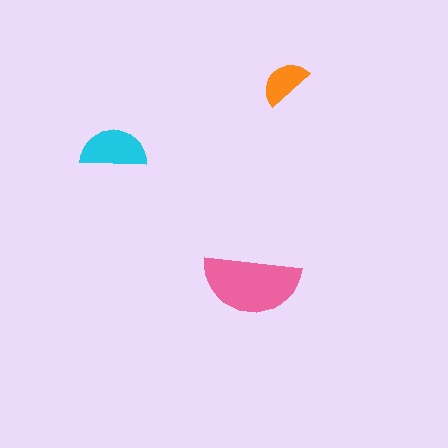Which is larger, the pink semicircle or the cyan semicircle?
The pink one.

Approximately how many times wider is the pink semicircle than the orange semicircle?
About 2 times wider.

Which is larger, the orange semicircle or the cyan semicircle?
The cyan one.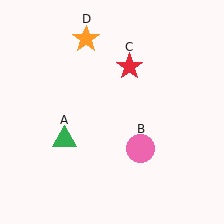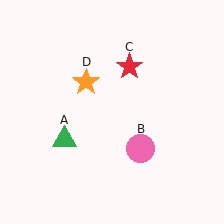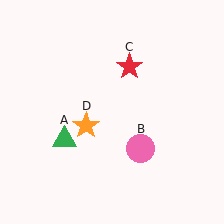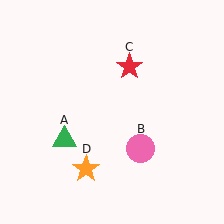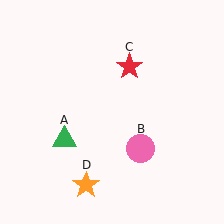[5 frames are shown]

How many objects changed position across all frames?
1 object changed position: orange star (object D).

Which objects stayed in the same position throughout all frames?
Green triangle (object A) and pink circle (object B) and red star (object C) remained stationary.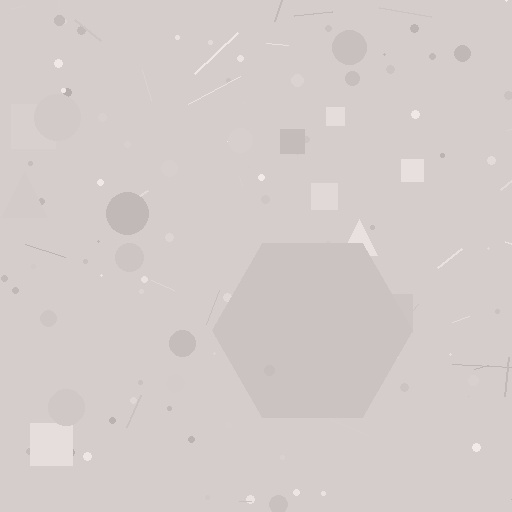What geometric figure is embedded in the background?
A hexagon is embedded in the background.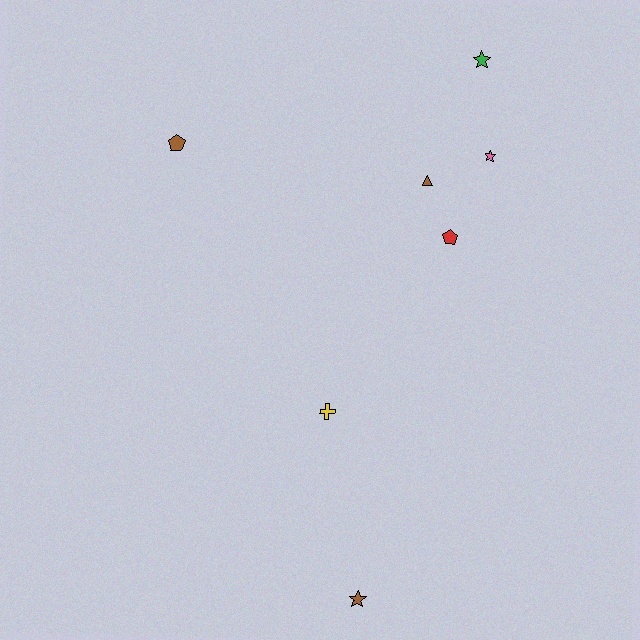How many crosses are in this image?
There is 1 cross.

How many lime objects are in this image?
There are no lime objects.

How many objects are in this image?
There are 7 objects.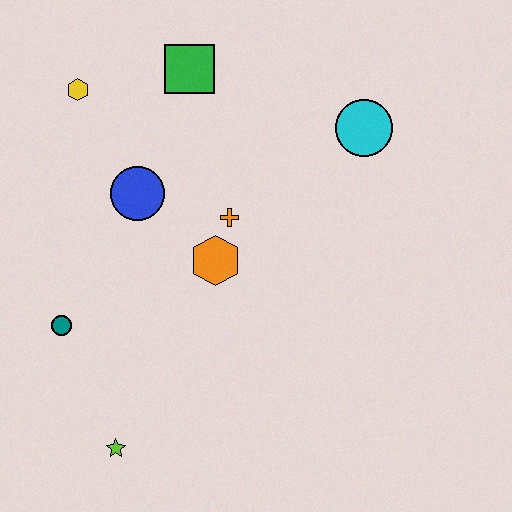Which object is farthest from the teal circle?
The cyan circle is farthest from the teal circle.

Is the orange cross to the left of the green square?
No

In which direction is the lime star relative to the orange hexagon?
The lime star is below the orange hexagon.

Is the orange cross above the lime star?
Yes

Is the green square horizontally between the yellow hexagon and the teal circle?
No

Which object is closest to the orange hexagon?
The orange cross is closest to the orange hexagon.